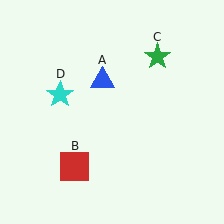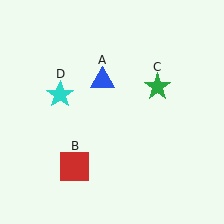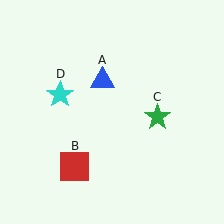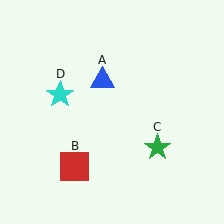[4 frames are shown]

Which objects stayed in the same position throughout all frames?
Blue triangle (object A) and red square (object B) and cyan star (object D) remained stationary.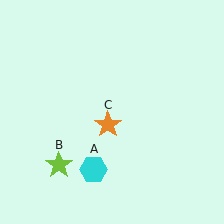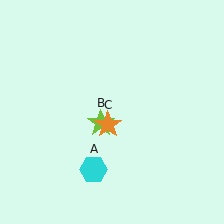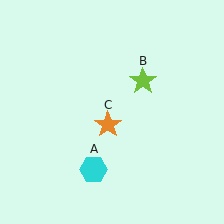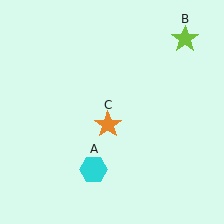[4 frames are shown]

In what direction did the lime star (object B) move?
The lime star (object B) moved up and to the right.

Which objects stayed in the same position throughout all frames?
Cyan hexagon (object A) and orange star (object C) remained stationary.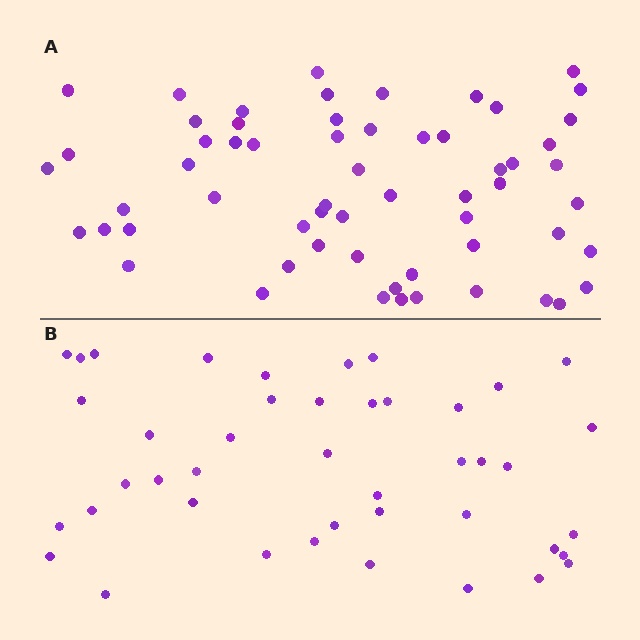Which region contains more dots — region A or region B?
Region A (the top region) has more dots.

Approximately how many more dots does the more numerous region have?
Region A has approximately 15 more dots than region B.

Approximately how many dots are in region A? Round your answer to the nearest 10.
About 60 dots.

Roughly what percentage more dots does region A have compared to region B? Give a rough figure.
About 40% more.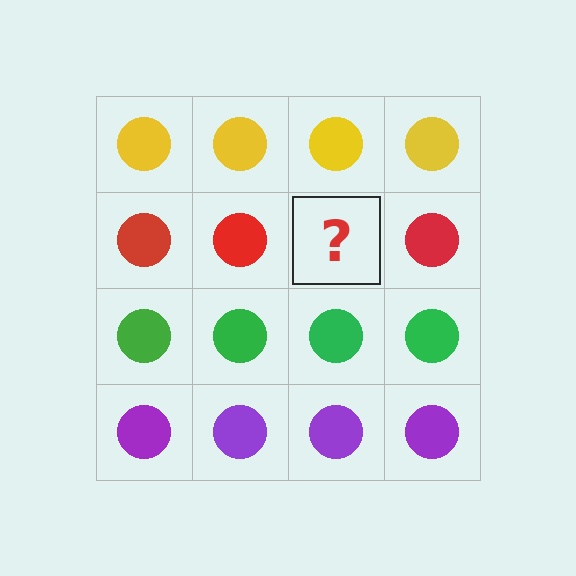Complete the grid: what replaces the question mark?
The question mark should be replaced with a red circle.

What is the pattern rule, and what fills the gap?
The rule is that each row has a consistent color. The gap should be filled with a red circle.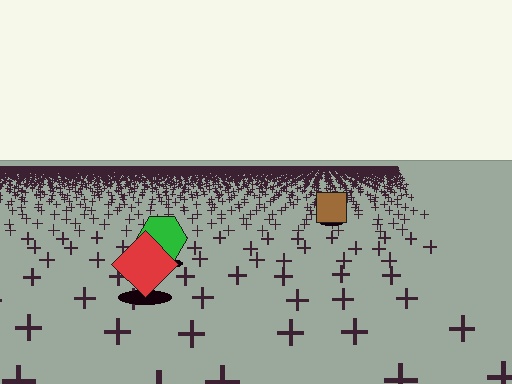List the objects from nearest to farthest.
From nearest to farthest: the red diamond, the green hexagon, the brown square.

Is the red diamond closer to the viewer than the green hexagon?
Yes. The red diamond is closer — you can tell from the texture gradient: the ground texture is coarser near it.